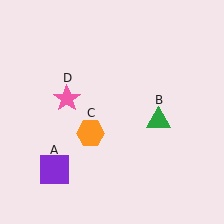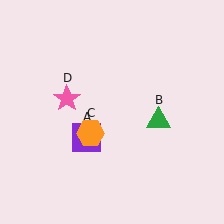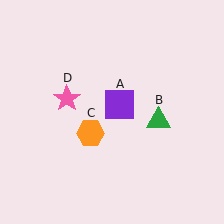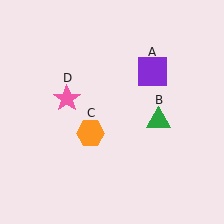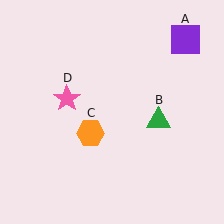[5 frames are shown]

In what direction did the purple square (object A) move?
The purple square (object A) moved up and to the right.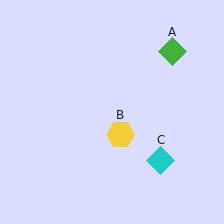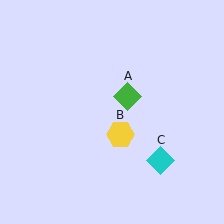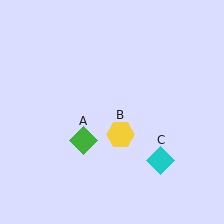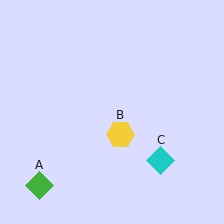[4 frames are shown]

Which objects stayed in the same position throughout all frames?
Yellow hexagon (object B) and cyan diamond (object C) remained stationary.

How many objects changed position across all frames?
1 object changed position: green diamond (object A).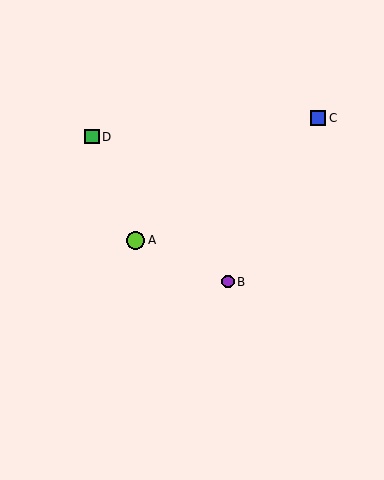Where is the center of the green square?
The center of the green square is at (92, 137).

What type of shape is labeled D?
Shape D is a green square.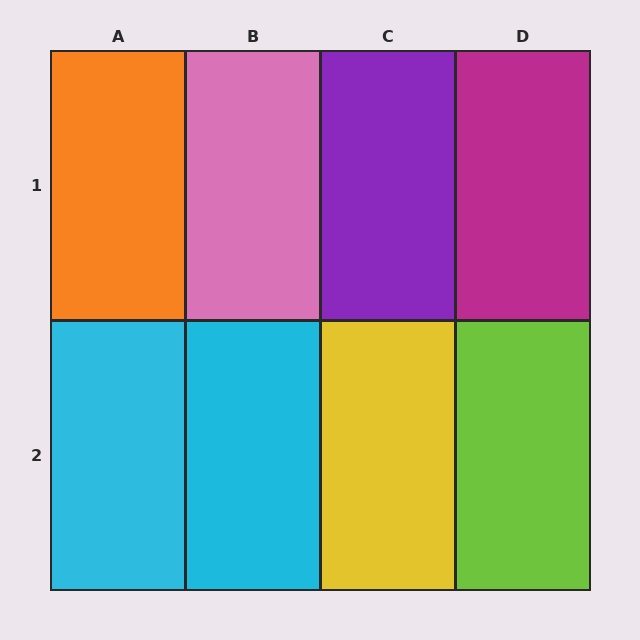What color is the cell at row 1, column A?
Orange.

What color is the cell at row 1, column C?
Purple.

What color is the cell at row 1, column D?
Magenta.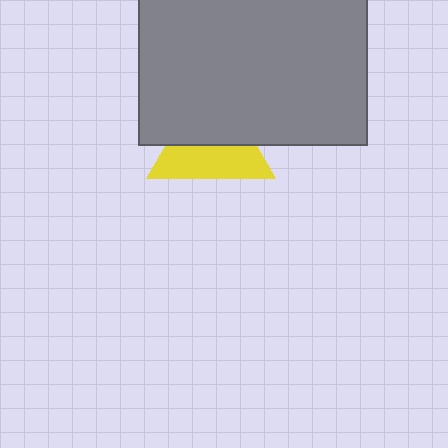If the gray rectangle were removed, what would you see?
You would see the complete yellow triangle.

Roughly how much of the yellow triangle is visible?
About half of it is visible (roughly 51%).